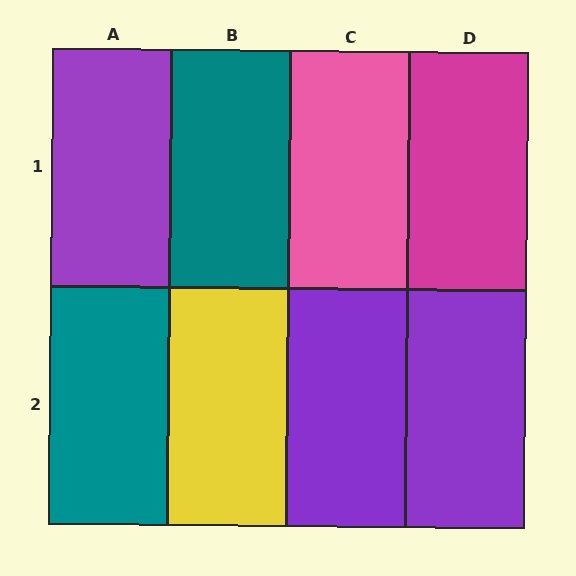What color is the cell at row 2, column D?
Purple.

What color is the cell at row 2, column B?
Yellow.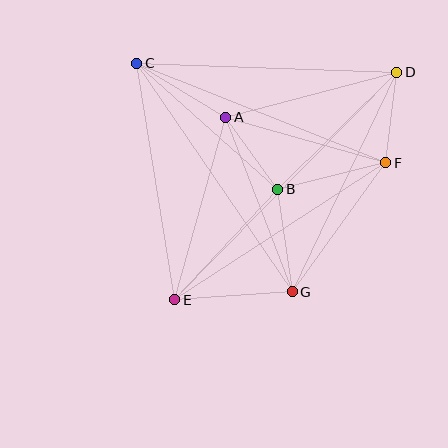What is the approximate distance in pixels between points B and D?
The distance between B and D is approximately 167 pixels.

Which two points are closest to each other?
Points A and B are closest to each other.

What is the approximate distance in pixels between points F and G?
The distance between F and G is approximately 159 pixels.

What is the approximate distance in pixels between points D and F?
The distance between D and F is approximately 92 pixels.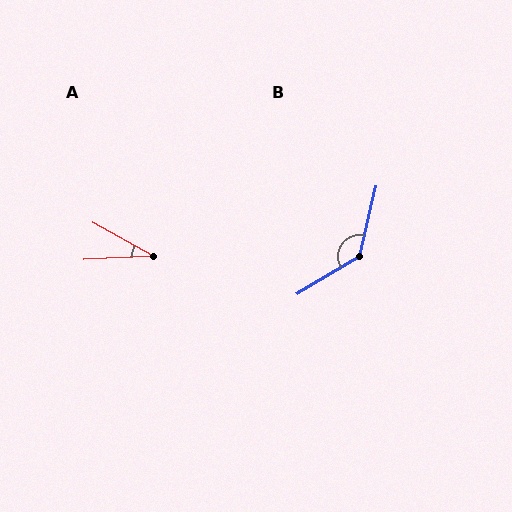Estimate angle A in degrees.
Approximately 32 degrees.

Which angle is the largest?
B, at approximately 134 degrees.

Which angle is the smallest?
A, at approximately 32 degrees.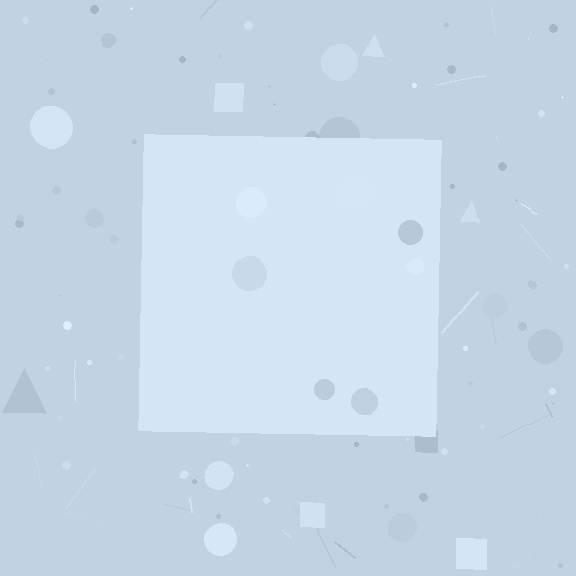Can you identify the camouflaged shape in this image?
The camouflaged shape is a square.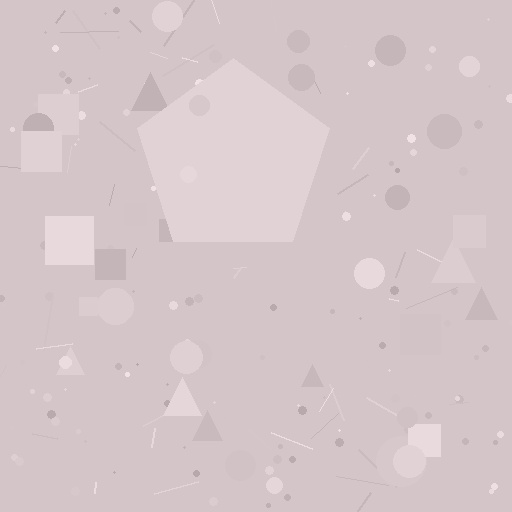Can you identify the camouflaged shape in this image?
The camouflaged shape is a pentagon.